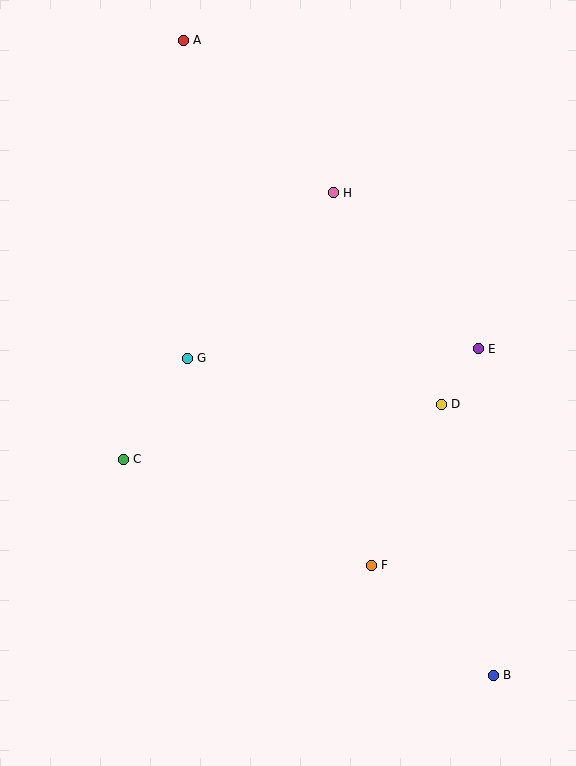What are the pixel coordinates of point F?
Point F is at (371, 565).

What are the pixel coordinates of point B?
Point B is at (493, 675).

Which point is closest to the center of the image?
Point G at (187, 358) is closest to the center.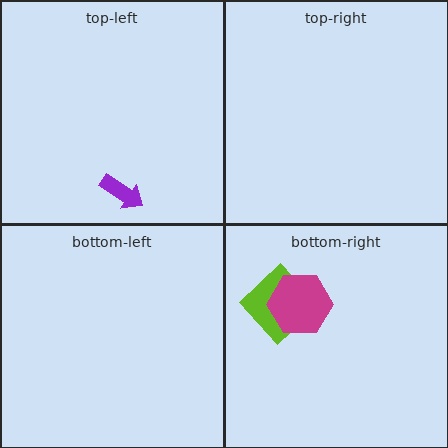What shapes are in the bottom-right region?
The lime diamond, the magenta hexagon.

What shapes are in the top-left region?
The purple arrow.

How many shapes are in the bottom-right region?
2.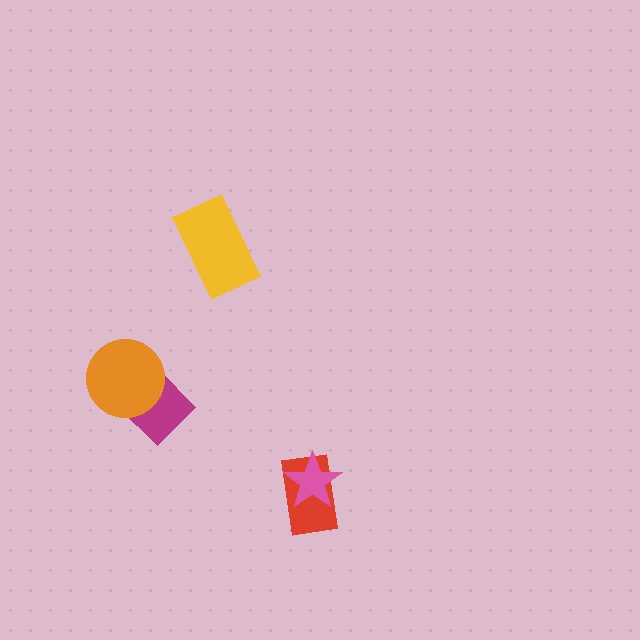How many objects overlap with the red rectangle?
1 object overlaps with the red rectangle.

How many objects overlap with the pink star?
1 object overlaps with the pink star.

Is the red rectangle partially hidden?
Yes, it is partially covered by another shape.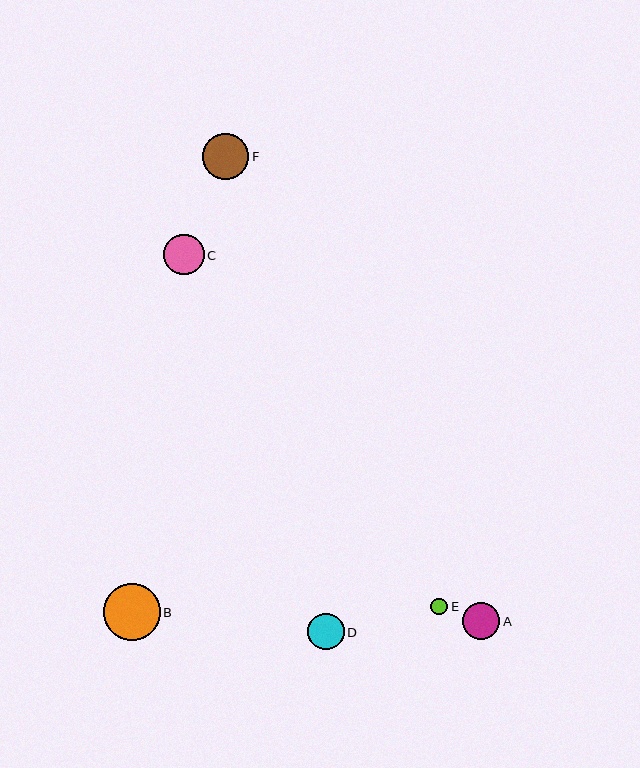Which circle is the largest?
Circle B is the largest with a size of approximately 56 pixels.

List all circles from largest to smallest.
From largest to smallest: B, F, C, A, D, E.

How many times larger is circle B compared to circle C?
Circle B is approximately 1.4 times the size of circle C.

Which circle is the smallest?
Circle E is the smallest with a size of approximately 17 pixels.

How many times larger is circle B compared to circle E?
Circle B is approximately 3.4 times the size of circle E.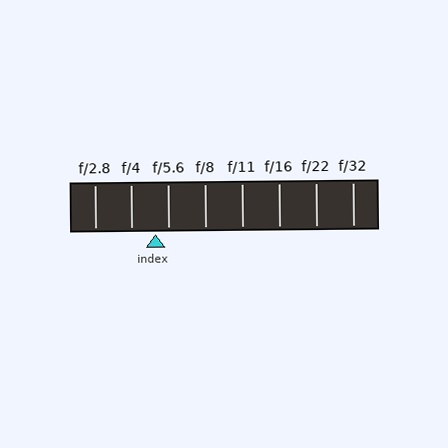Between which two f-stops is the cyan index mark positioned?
The index mark is between f/4 and f/5.6.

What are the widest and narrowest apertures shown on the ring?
The widest aperture shown is f/2.8 and the narrowest is f/32.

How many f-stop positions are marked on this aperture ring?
There are 8 f-stop positions marked.